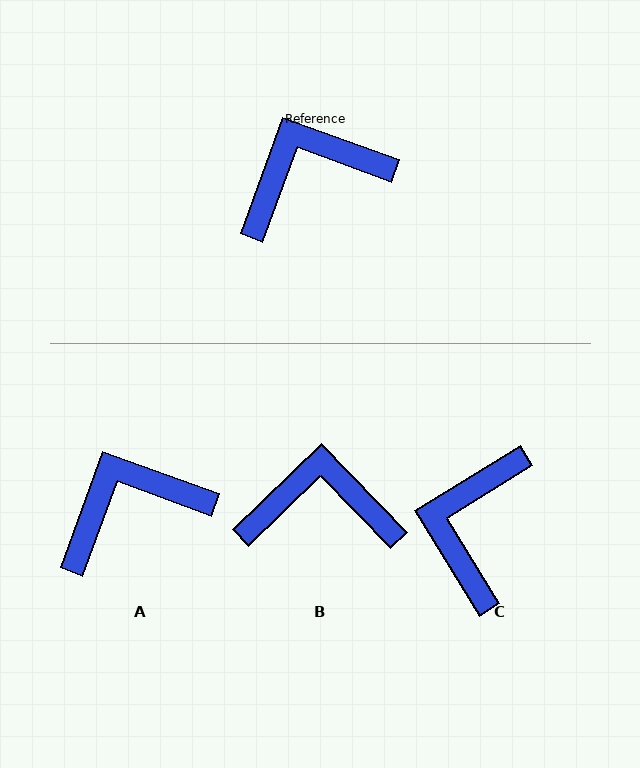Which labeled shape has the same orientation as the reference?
A.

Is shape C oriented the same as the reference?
No, it is off by about 52 degrees.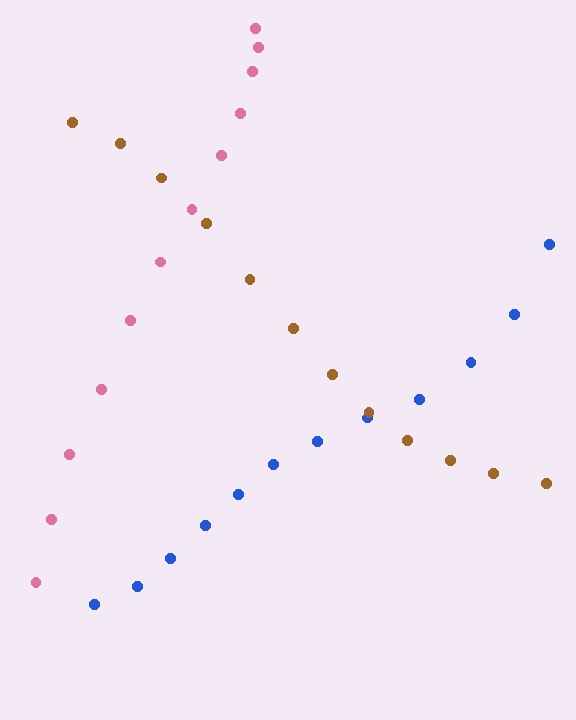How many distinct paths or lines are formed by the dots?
There are 3 distinct paths.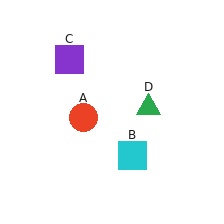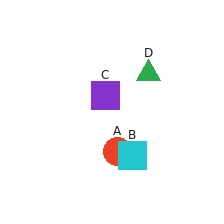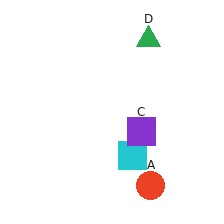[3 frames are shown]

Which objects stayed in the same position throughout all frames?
Cyan square (object B) remained stationary.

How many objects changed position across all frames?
3 objects changed position: red circle (object A), purple square (object C), green triangle (object D).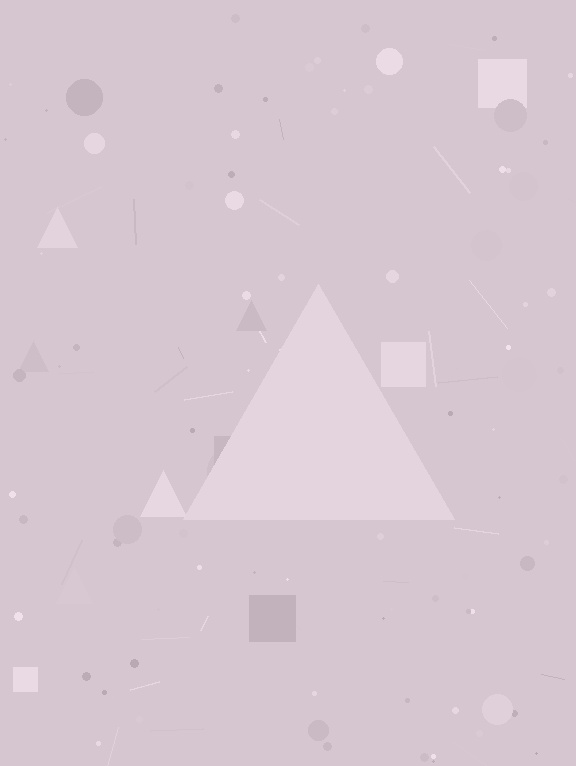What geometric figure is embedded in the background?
A triangle is embedded in the background.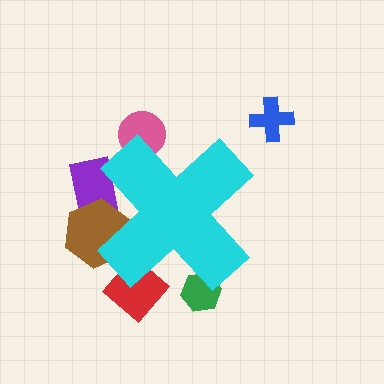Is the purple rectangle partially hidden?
Yes, the purple rectangle is partially hidden behind the cyan cross.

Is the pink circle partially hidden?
Yes, the pink circle is partially hidden behind the cyan cross.